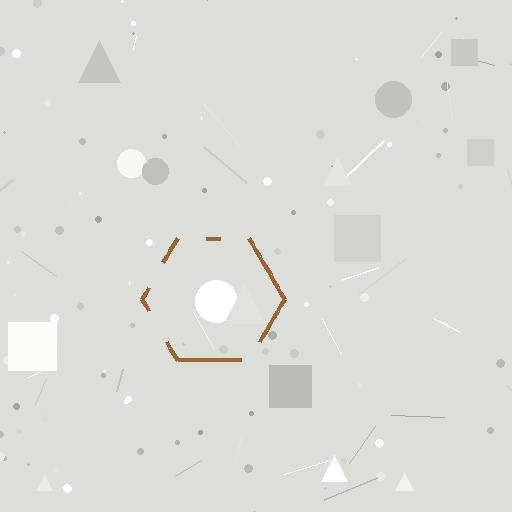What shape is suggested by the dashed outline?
The dashed outline suggests a hexagon.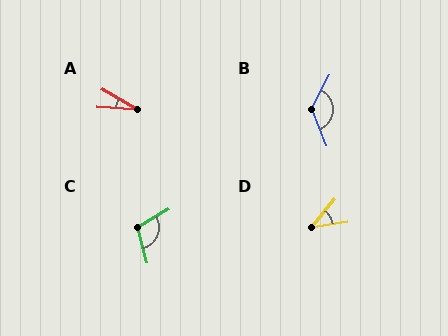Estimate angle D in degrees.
Approximately 41 degrees.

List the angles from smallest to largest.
A (26°), D (41°), C (104°), B (130°).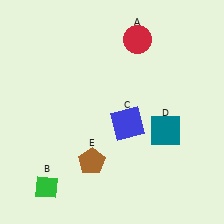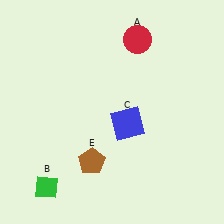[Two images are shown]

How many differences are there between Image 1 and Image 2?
There is 1 difference between the two images.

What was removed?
The teal square (D) was removed in Image 2.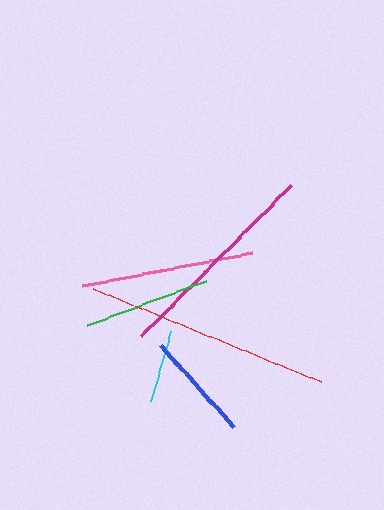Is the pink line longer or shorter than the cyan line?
The pink line is longer than the cyan line.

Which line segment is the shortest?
The cyan line is the shortest at approximately 73 pixels.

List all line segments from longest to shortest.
From longest to shortest: red, magenta, pink, green, blue, cyan.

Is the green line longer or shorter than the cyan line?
The green line is longer than the cyan line.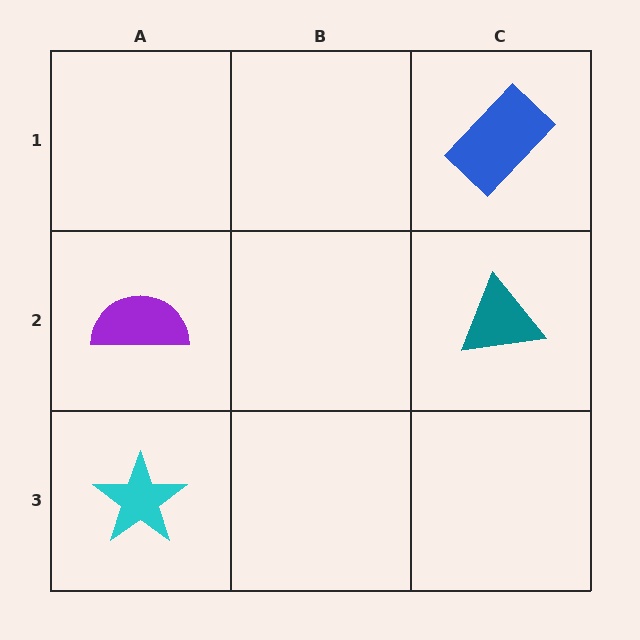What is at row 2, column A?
A purple semicircle.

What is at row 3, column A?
A cyan star.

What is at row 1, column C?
A blue rectangle.